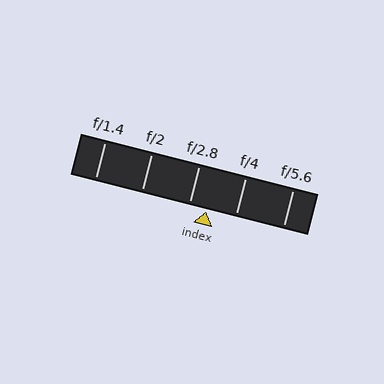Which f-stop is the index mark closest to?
The index mark is closest to f/2.8.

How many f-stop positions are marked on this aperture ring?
There are 5 f-stop positions marked.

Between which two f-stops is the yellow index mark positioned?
The index mark is between f/2.8 and f/4.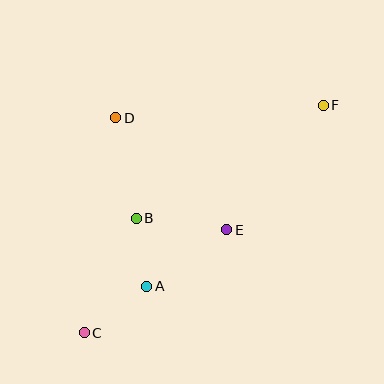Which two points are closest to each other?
Points A and B are closest to each other.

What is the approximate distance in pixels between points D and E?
The distance between D and E is approximately 158 pixels.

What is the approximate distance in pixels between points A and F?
The distance between A and F is approximately 252 pixels.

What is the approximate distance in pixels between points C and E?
The distance between C and E is approximately 176 pixels.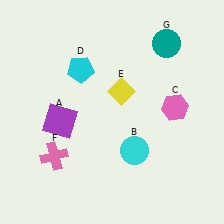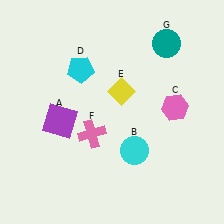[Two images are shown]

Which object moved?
The pink cross (F) moved right.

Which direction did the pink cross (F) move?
The pink cross (F) moved right.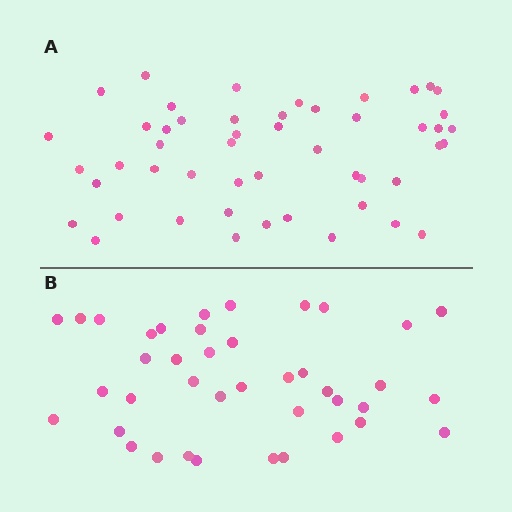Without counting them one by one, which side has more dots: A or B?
Region A (the top region) has more dots.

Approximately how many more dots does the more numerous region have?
Region A has roughly 10 or so more dots than region B.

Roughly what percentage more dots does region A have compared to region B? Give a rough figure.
About 25% more.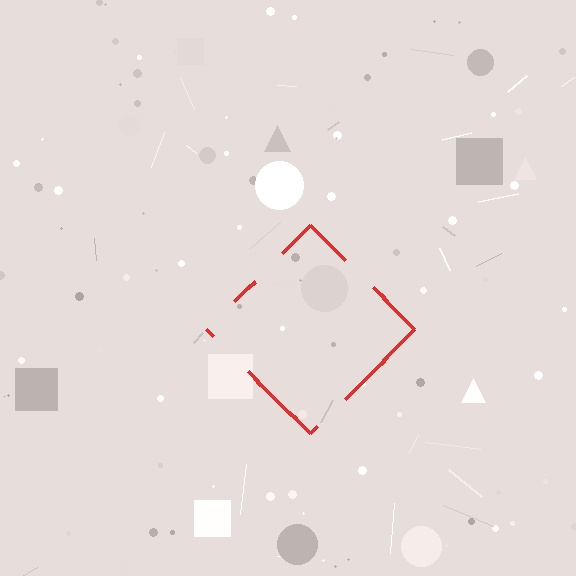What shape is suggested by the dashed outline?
The dashed outline suggests a diamond.